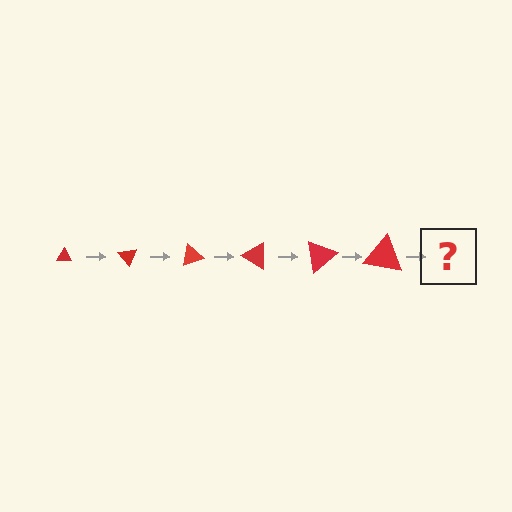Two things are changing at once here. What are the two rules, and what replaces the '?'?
The two rules are that the triangle grows larger each step and it rotates 50 degrees each step. The '?' should be a triangle, larger than the previous one and rotated 300 degrees from the start.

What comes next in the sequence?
The next element should be a triangle, larger than the previous one and rotated 300 degrees from the start.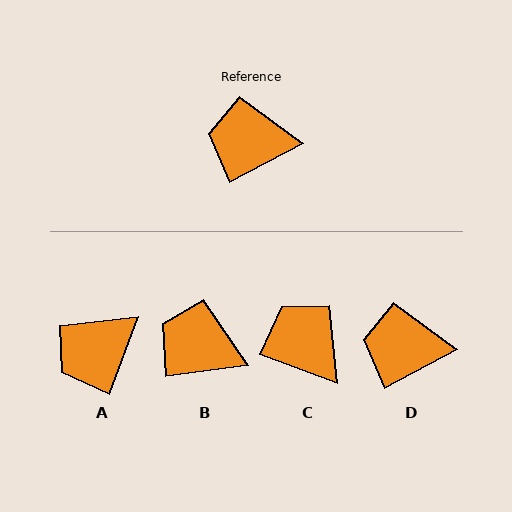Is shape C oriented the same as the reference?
No, it is off by about 48 degrees.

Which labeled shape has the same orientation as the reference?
D.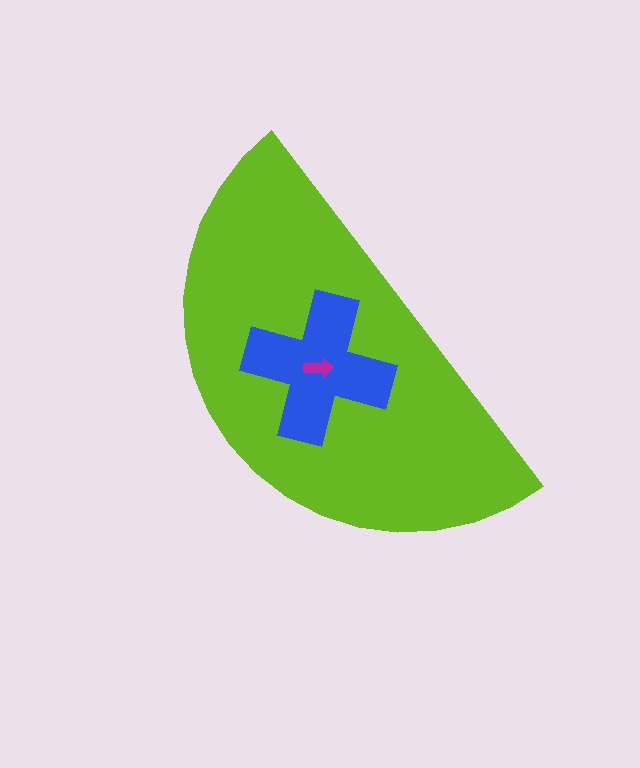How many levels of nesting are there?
3.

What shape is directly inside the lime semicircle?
The blue cross.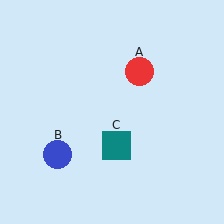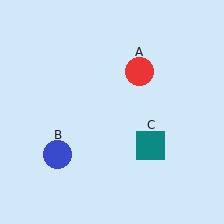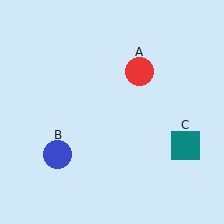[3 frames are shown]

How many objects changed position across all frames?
1 object changed position: teal square (object C).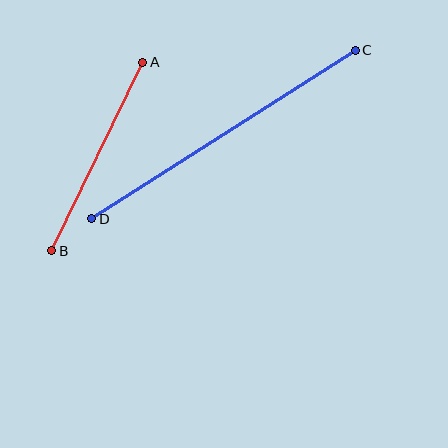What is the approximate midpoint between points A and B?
The midpoint is at approximately (97, 157) pixels.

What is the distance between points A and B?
The distance is approximately 209 pixels.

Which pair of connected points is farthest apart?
Points C and D are farthest apart.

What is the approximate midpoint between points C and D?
The midpoint is at approximately (223, 135) pixels.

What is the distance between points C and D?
The distance is approximately 313 pixels.